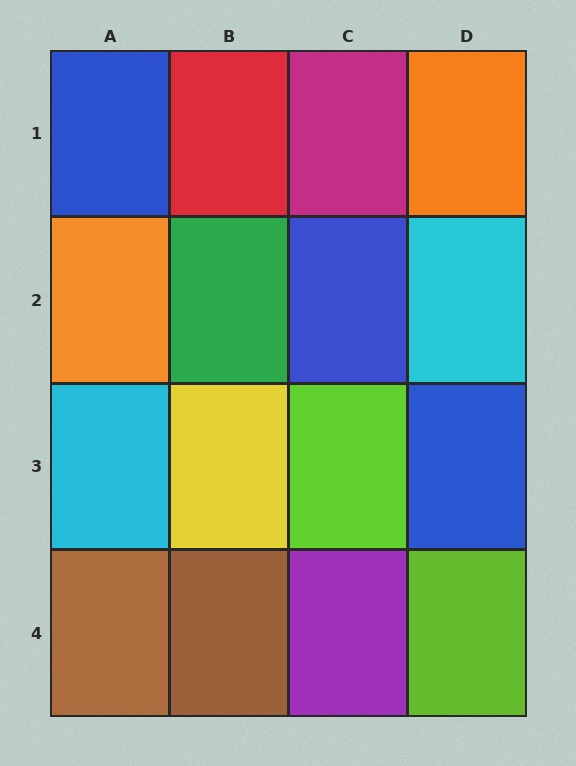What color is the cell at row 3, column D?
Blue.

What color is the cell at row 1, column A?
Blue.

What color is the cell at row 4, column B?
Brown.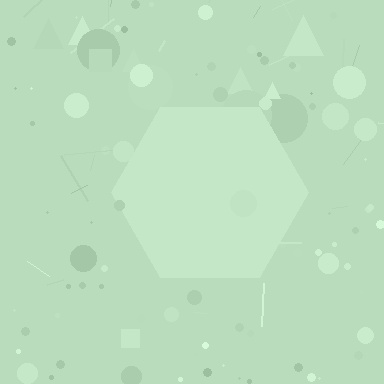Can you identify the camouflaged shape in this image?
The camouflaged shape is a hexagon.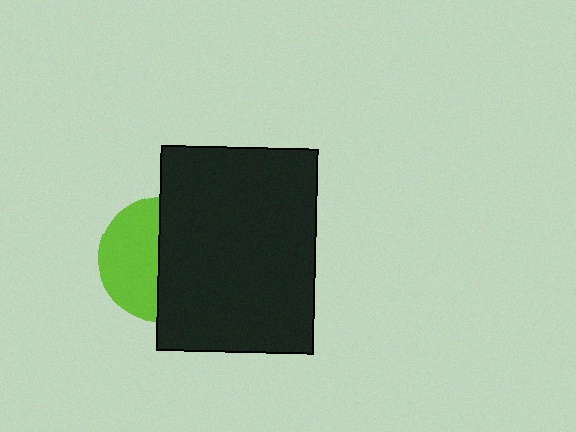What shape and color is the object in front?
The object in front is a black rectangle.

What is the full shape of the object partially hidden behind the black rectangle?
The partially hidden object is a lime circle.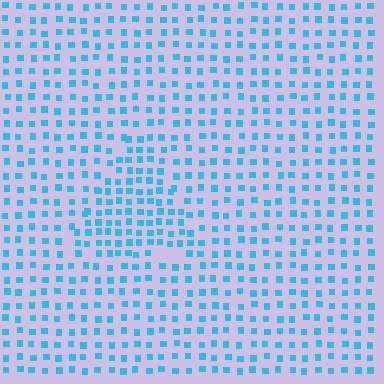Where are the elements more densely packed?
The elements are more densely packed inside the triangle boundary.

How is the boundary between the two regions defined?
The boundary is defined by a change in element density (approximately 1.6x ratio). All elements are the same color, size, and shape.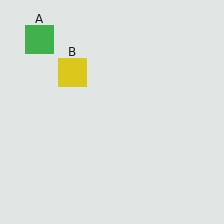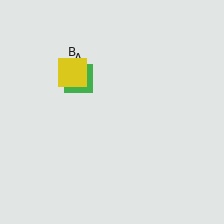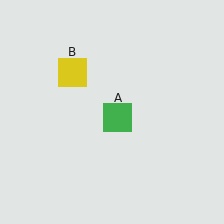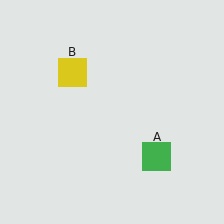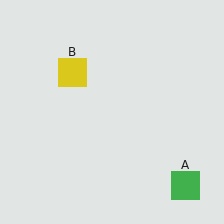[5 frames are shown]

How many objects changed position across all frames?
1 object changed position: green square (object A).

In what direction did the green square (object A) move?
The green square (object A) moved down and to the right.